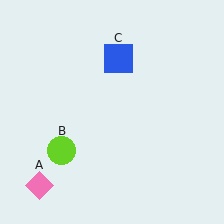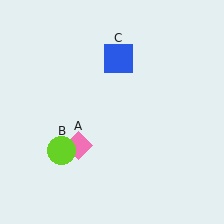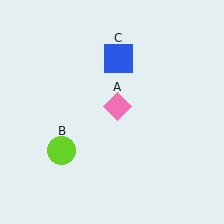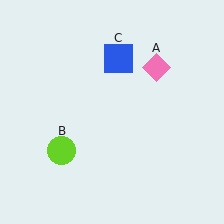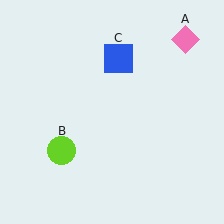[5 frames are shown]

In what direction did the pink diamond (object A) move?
The pink diamond (object A) moved up and to the right.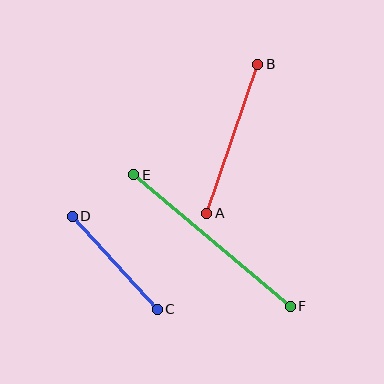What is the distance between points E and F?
The distance is approximately 204 pixels.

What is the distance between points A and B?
The distance is approximately 157 pixels.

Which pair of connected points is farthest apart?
Points E and F are farthest apart.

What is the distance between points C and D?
The distance is approximately 126 pixels.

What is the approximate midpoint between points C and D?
The midpoint is at approximately (115, 263) pixels.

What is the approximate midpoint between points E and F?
The midpoint is at approximately (212, 241) pixels.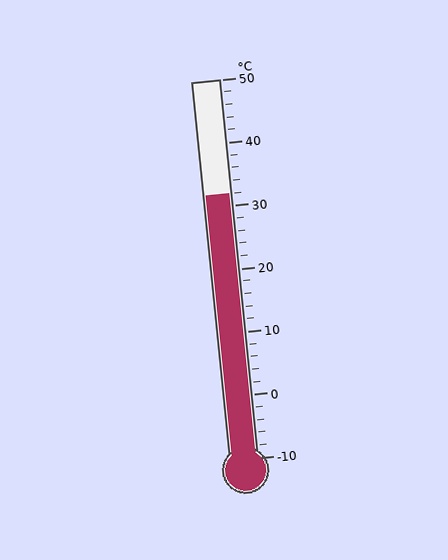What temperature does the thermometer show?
The thermometer shows approximately 32°C.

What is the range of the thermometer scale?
The thermometer scale ranges from -10°C to 50°C.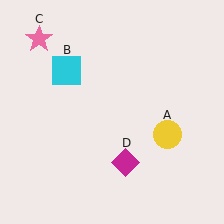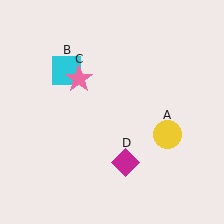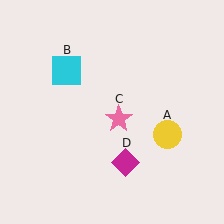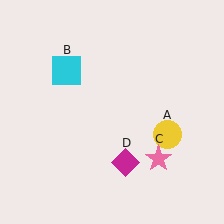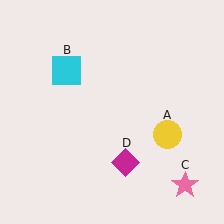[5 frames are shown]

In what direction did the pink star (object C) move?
The pink star (object C) moved down and to the right.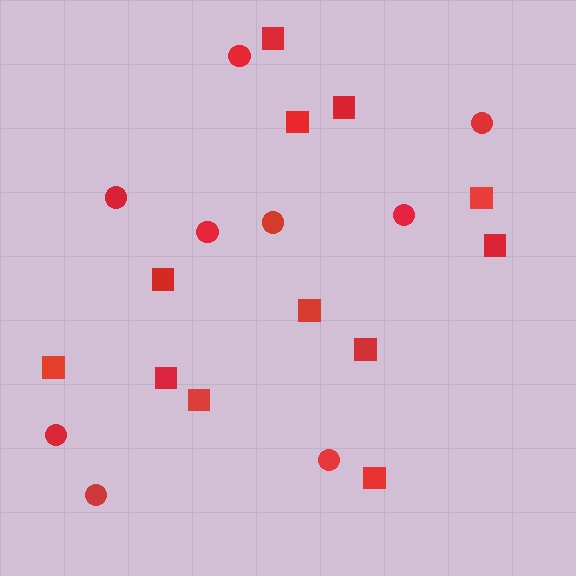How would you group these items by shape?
There are 2 groups: one group of squares (12) and one group of circles (9).